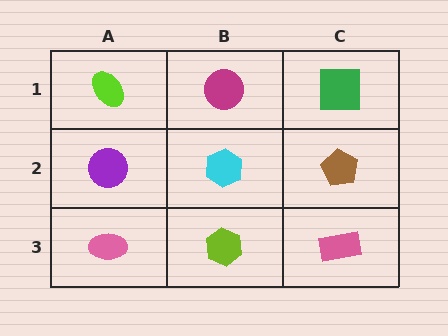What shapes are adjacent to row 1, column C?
A brown pentagon (row 2, column C), a magenta circle (row 1, column B).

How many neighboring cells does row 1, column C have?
2.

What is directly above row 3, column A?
A purple circle.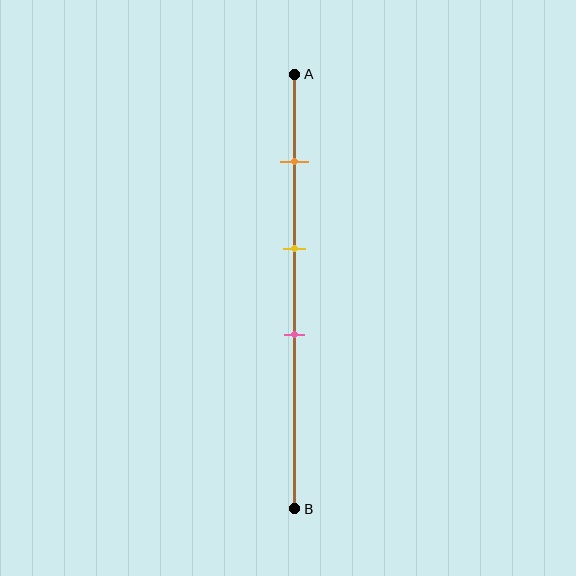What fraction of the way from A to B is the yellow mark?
The yellow mark is approximately 40% (0.4) of the way from A to B.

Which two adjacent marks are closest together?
The yellow and pink marks are the closest adjacent pair.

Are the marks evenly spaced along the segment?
Yes, the marks are approximately evenly spaced.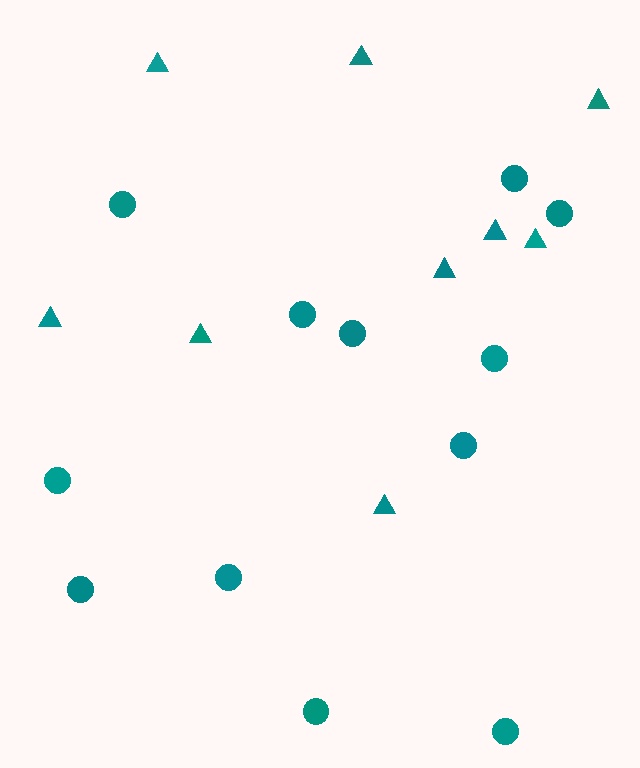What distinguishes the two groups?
There are 2 groups: one group of circles (12) and one group of triangles (9).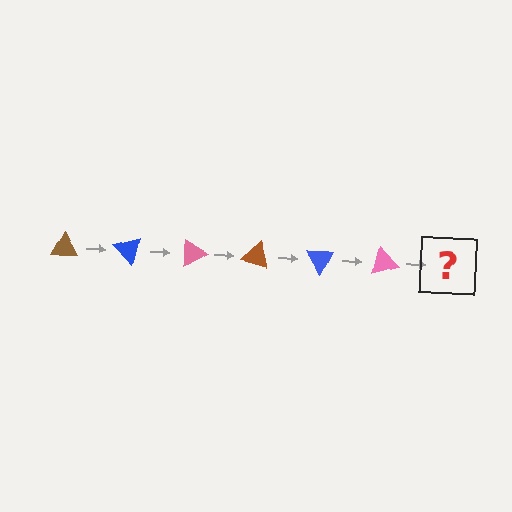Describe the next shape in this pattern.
It should be a brown triangle, rotated 270 degrees from the start.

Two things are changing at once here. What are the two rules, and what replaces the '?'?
The two rules are that it rotates 45 degrees each step and the color cycles through brown, blue, and pink. The '?' should be a brown triangle, rotated 270 degrees from the start.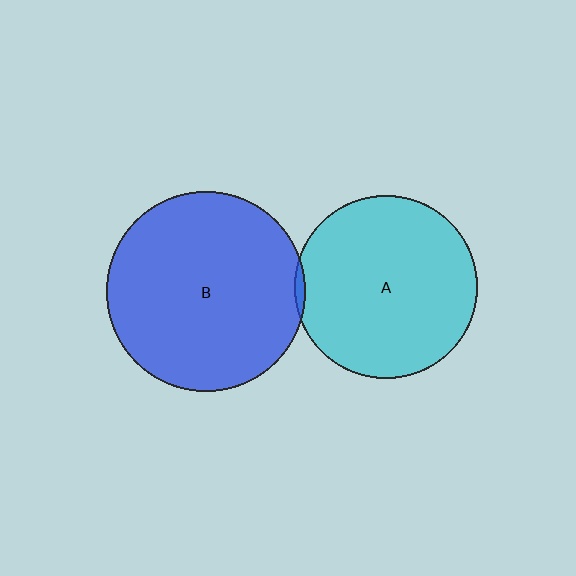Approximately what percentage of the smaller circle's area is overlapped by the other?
Approximately 5%.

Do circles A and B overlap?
Yes.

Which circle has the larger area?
Circle B (blue).